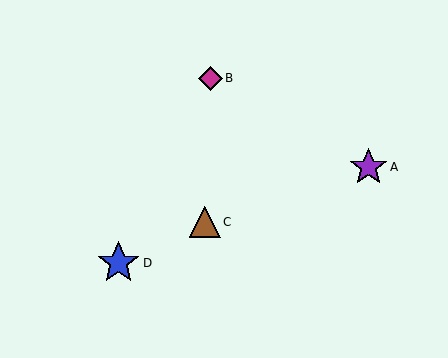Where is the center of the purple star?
The center of the purple star is at (369, 167).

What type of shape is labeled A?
Shape A is a purple star.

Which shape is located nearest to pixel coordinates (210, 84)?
The magenta diamond (labeled B) at (210, 78) is nearest to that location.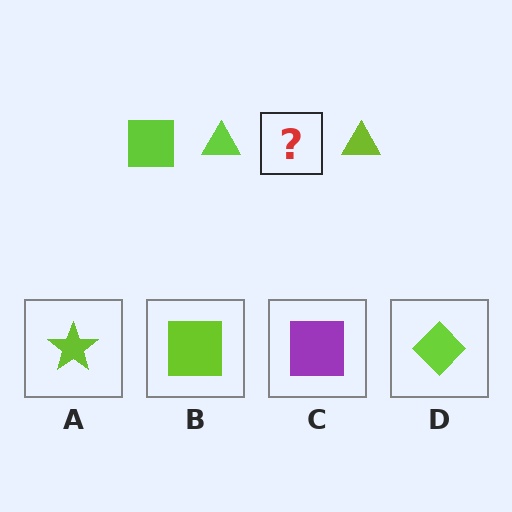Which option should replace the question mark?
Option B.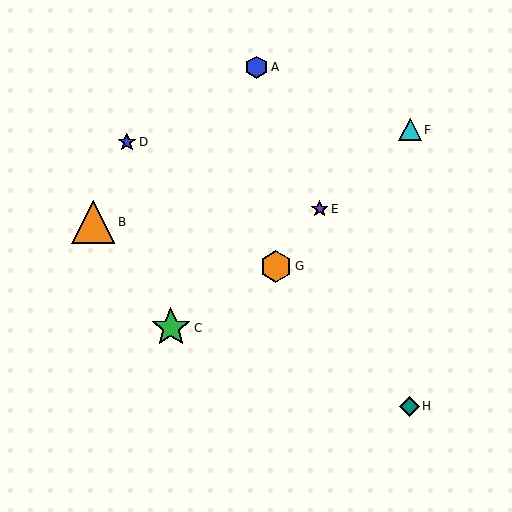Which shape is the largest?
The orange triangle (labeled B) is the largest.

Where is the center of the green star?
The center of the green star is at (171, 328).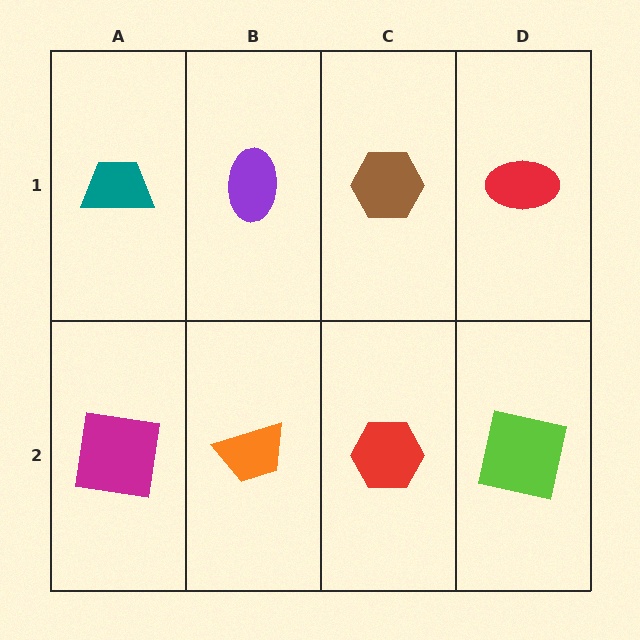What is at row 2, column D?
A lime square.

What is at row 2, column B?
An orange trapezoid.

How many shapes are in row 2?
4 shapes.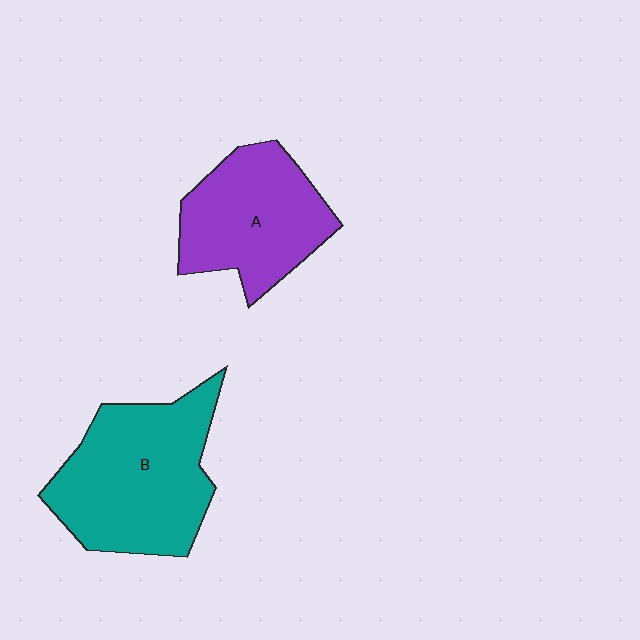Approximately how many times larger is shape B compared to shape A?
Approximately 1.3 times.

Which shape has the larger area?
Shape B (teal).